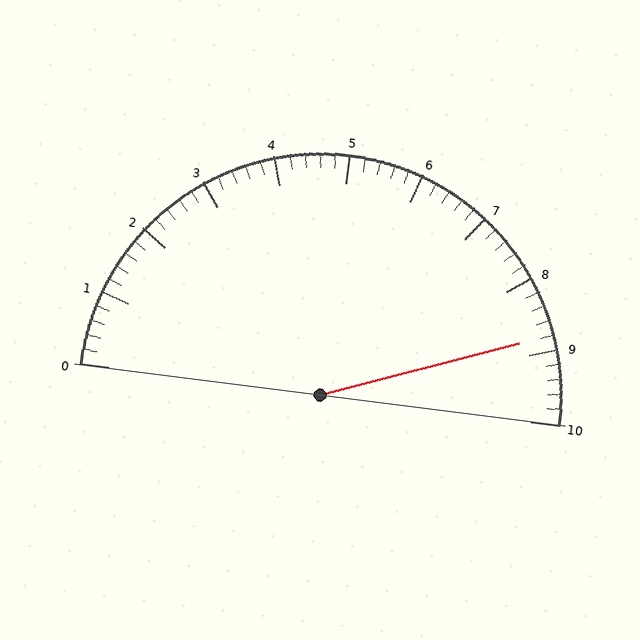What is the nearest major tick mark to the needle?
The nearest major tick mark is 9.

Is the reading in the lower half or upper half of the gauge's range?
The reading is in the upper half of the range (0 to 10).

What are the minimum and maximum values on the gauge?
The gauge ranges from 0 to 10.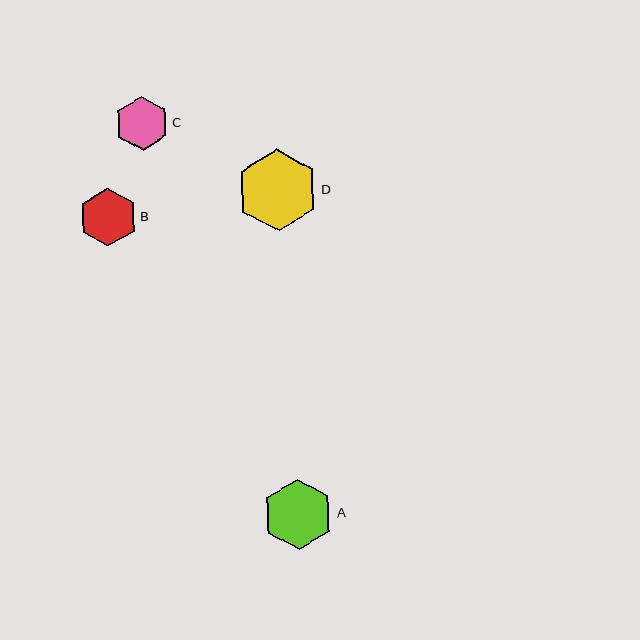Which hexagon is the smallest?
Hexagon C is the smallest with a size of approximately 54 pixels.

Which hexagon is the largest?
Hexagon D is the largest with a size of approximately 82 pixels.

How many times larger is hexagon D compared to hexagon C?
Hexagon D is approximately 1.5 times the size of hexagon C.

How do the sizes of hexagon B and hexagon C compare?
Hexagon B and hexagon C are approximately the same size.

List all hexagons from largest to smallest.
From largest to smallest: D, A, B, C.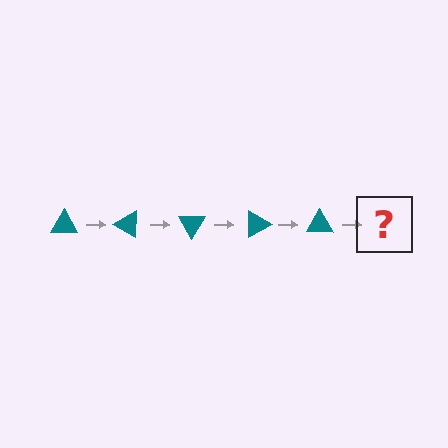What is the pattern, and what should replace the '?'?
The pattern is that the triangle rotates 30 degrees each step. The '?' should be a teal triangle rotated 150 degrees.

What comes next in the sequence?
The next element should be a teal triangle rotated 150 degrees.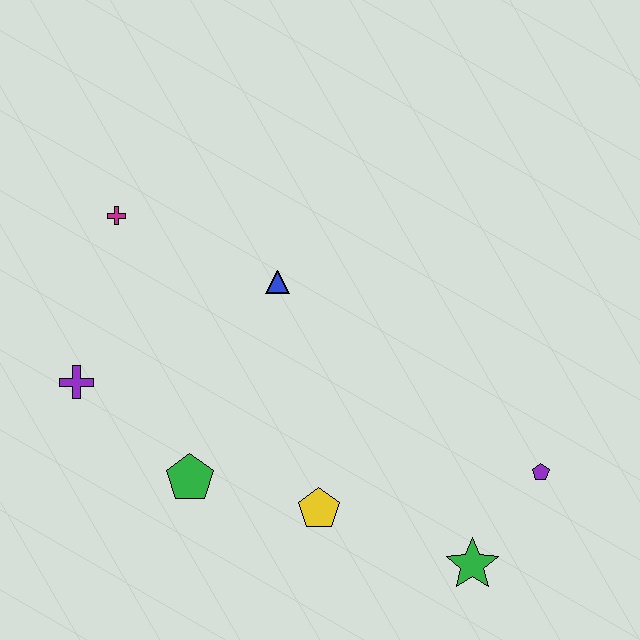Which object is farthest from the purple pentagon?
The magenta cross is farthest from the purple pentagon.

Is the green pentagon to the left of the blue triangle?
Yes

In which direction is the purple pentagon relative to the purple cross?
The purple pentagon is to the right of the purple cross.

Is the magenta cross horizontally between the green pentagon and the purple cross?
Yes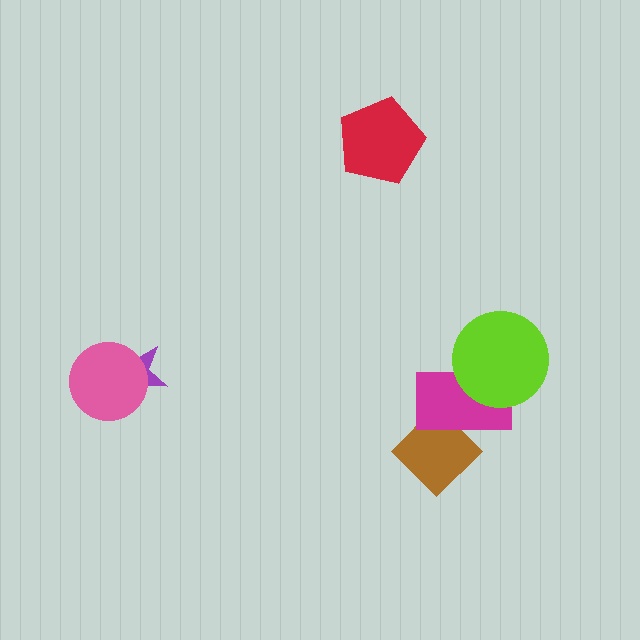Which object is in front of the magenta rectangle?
The lime circle is in front of the magenta rectangle.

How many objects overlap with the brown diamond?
1 object overlaps with the brown diamond.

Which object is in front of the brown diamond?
The magenta rectangle is in front of the brown diamond.